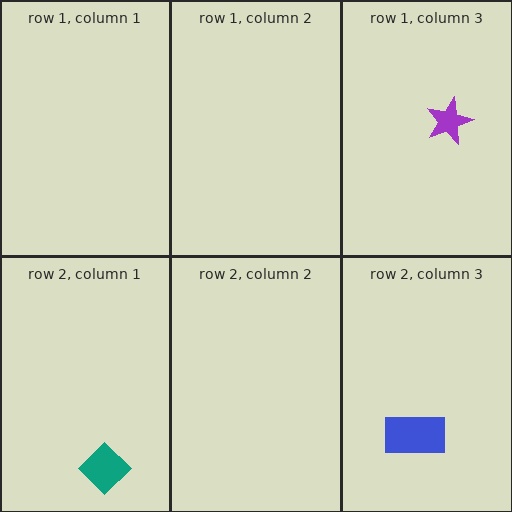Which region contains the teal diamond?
The row 2, column 1 region.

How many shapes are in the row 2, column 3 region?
1.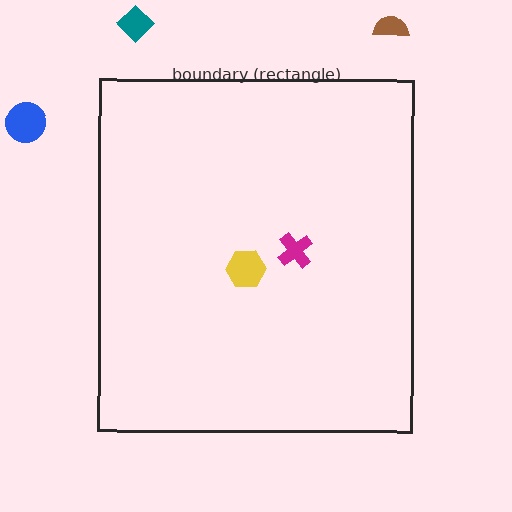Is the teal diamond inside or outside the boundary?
Outside.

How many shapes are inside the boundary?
2 inside, 3 outside.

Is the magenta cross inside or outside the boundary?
Inside.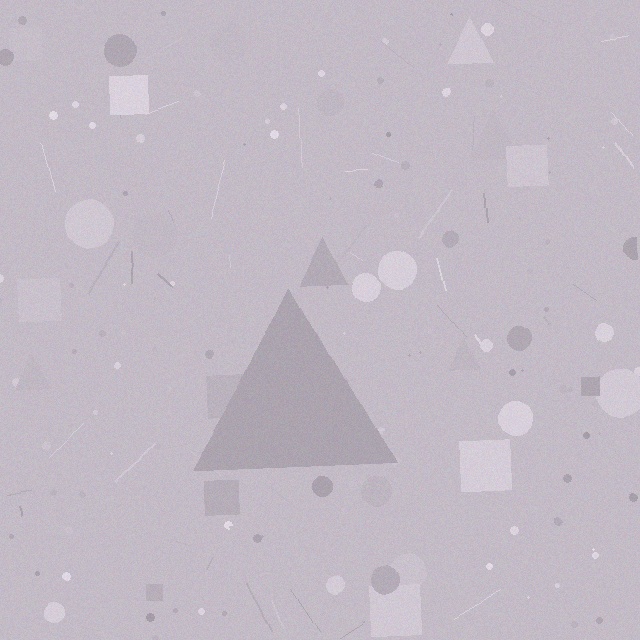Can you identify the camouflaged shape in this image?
The camouflaged shape is a triangle.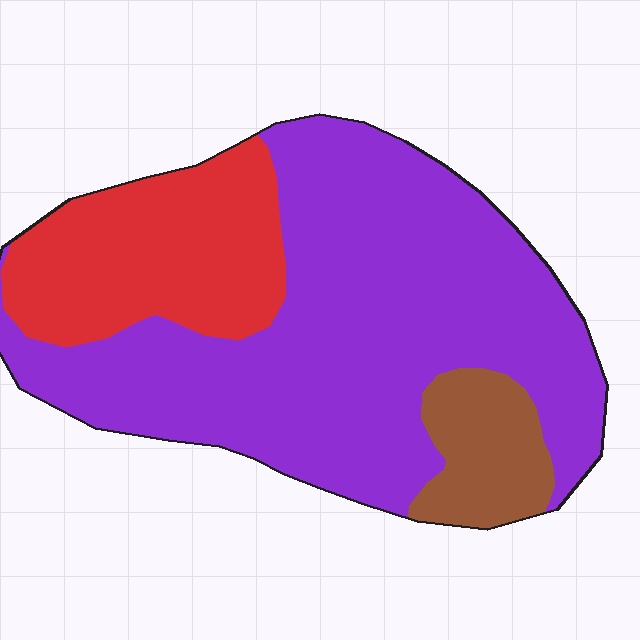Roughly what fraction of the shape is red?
Red covers roughly 25% of the shape.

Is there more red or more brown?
Red.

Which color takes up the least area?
Brown, at roughly 10%.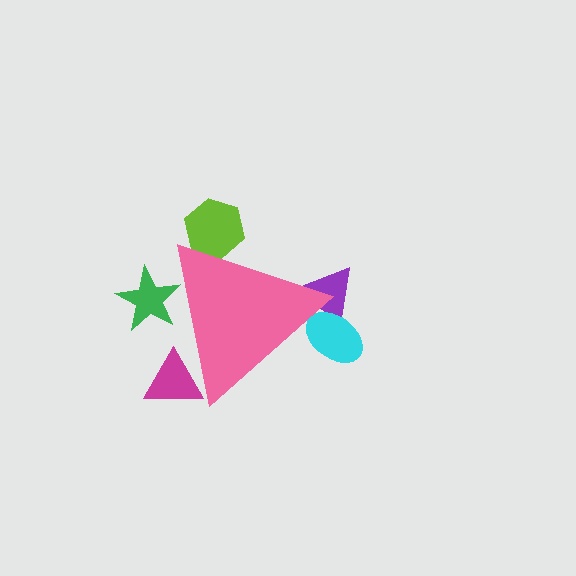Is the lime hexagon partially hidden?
Yes, the lime hexagon is partially hidden behind the pink triangle.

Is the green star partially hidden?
Yes, the green star is partially hidden behind the pink triangle.